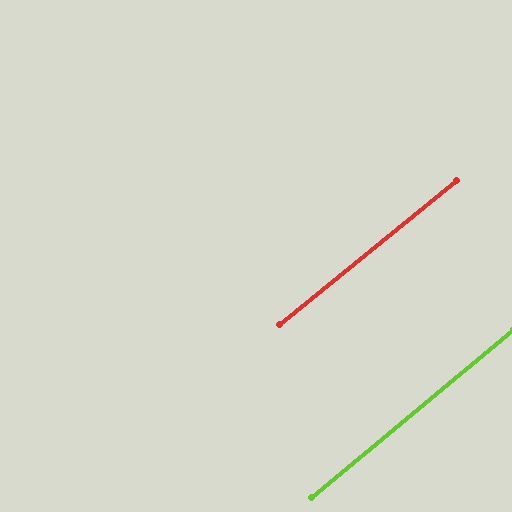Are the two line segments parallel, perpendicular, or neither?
Parallel — their directions differ by only 0.7°.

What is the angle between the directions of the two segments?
Approximately 1 degree.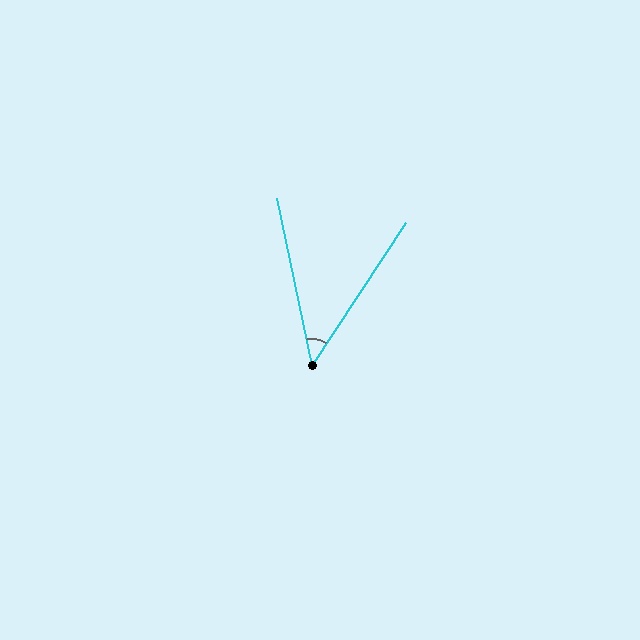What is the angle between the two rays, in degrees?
Approximately 45 degrees.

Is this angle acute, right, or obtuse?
It is acute.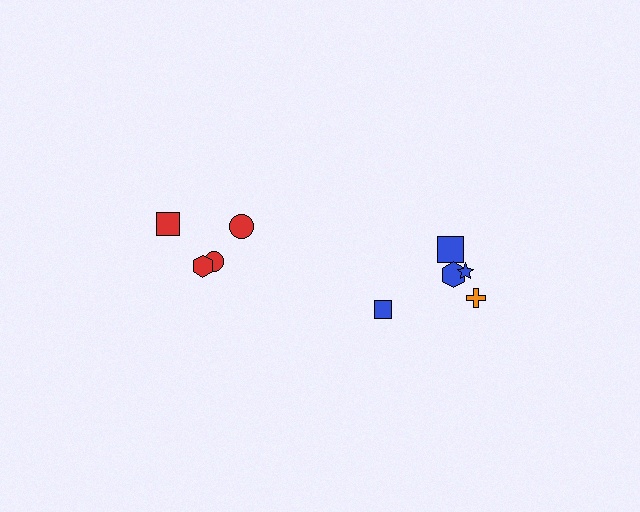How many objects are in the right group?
There are 6 objects.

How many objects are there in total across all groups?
There are 10 objects.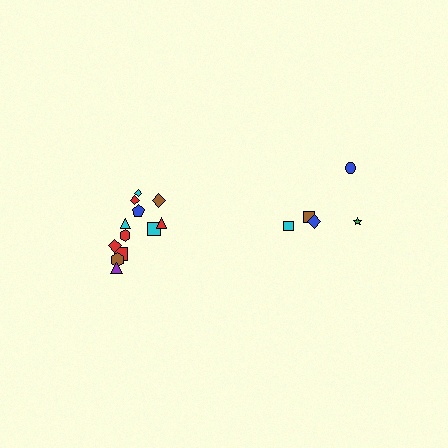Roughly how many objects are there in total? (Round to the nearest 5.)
Roughly 15 objects in total.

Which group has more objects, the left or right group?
The left group.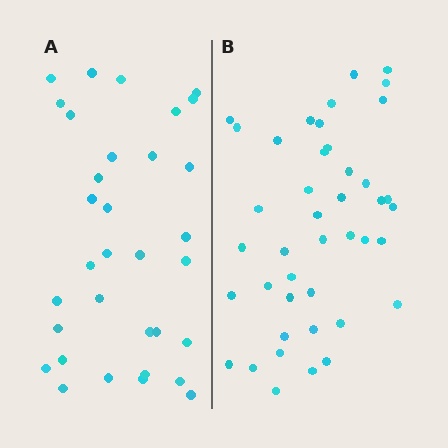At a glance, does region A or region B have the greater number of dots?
Region B (the right region) has more dots.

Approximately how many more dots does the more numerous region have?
Region B has roughly 8 or so more dots than region A.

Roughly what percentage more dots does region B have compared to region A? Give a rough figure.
About 25% more.